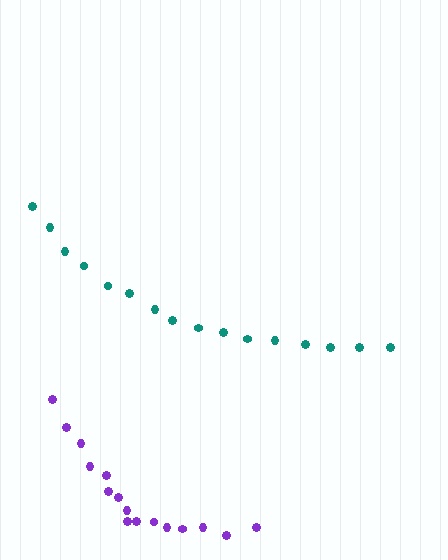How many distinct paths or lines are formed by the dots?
There are 2 distinct paths.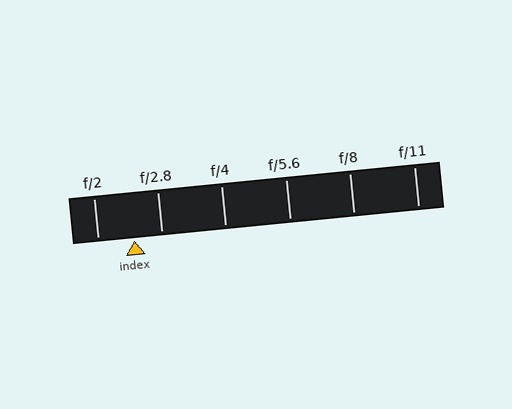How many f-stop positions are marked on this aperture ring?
There are 6 f-stop positions marked.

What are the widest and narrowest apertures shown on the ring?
The widest aperture shown is f/2 and the narrowest is f/11.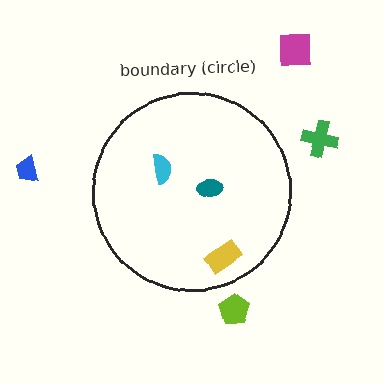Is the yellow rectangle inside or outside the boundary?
Inside.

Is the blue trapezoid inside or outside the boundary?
Outside.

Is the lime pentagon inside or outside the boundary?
Outside.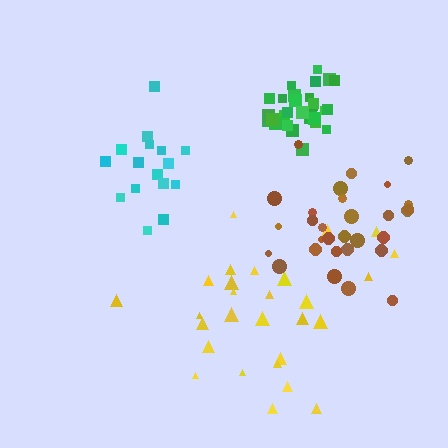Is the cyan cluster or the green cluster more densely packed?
Green.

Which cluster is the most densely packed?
Green.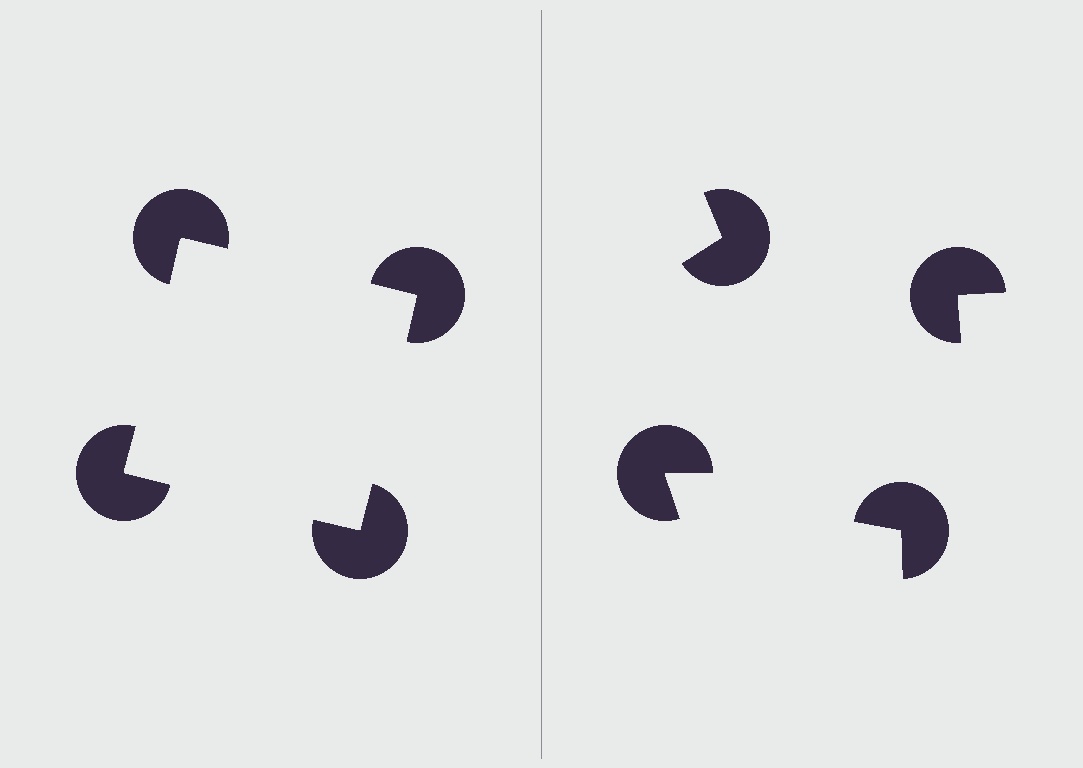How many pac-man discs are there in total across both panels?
8 — 4 on each side.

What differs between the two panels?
The pac-man discs are positioned identically on both sides; only the wedge orientations differ. On the left they align to a square; on the right they are misaligned.